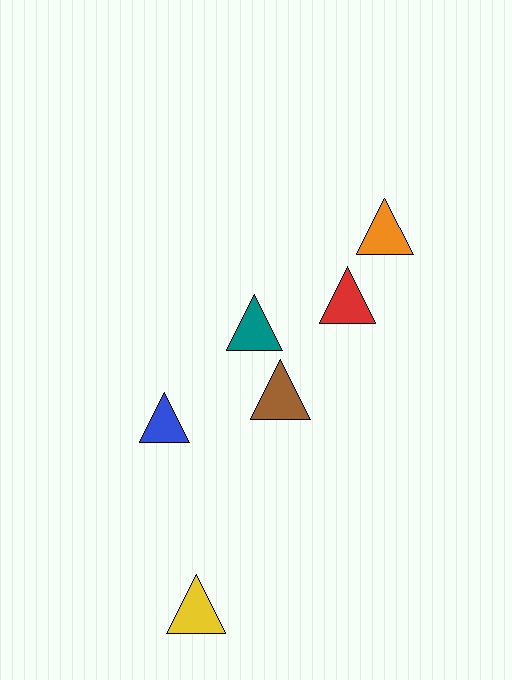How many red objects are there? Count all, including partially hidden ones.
There is 1 red object.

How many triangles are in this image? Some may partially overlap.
There are 6 triangles.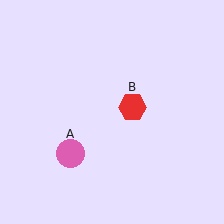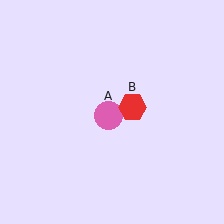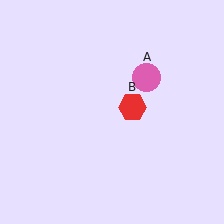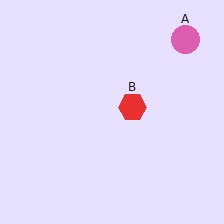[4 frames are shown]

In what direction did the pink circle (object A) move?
The pink circle (object A) moved up and to the right.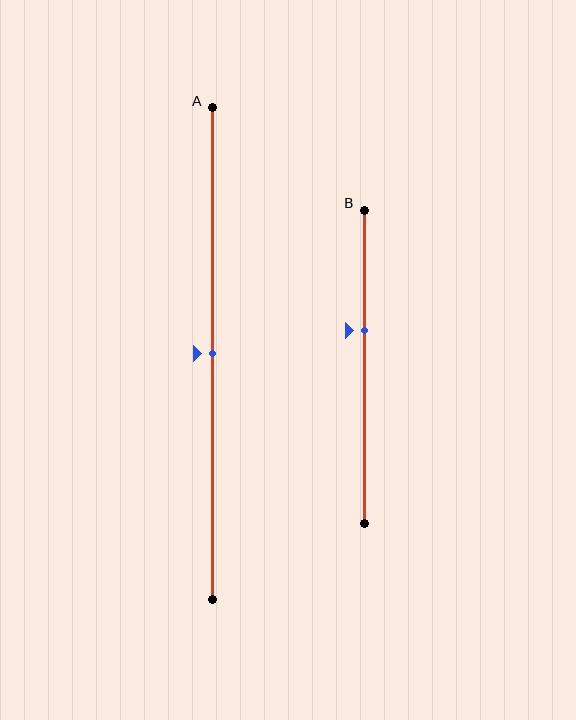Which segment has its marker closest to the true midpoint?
Segment A has its marker closest to the true midpoint.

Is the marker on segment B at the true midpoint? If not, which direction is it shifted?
No, the marker on segment B is shifted upward by about 12% of the segment length.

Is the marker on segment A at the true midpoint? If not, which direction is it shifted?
Yes, the marker on segment A is at the true midpoint.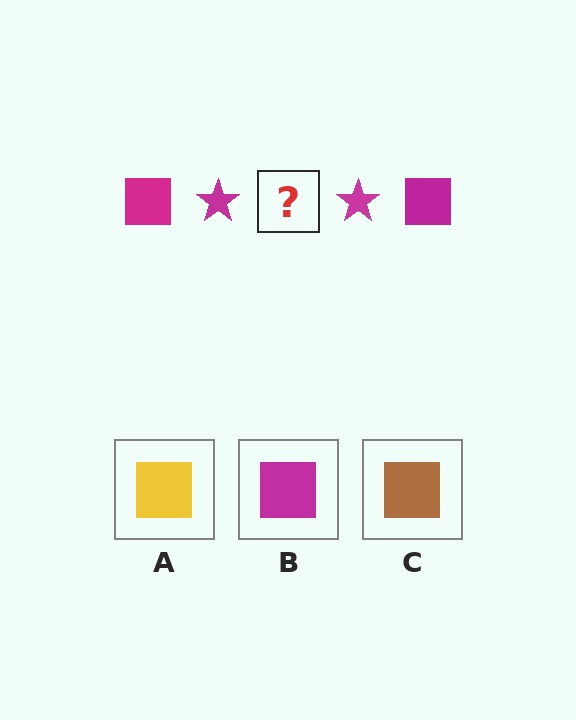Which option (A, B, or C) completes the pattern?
B.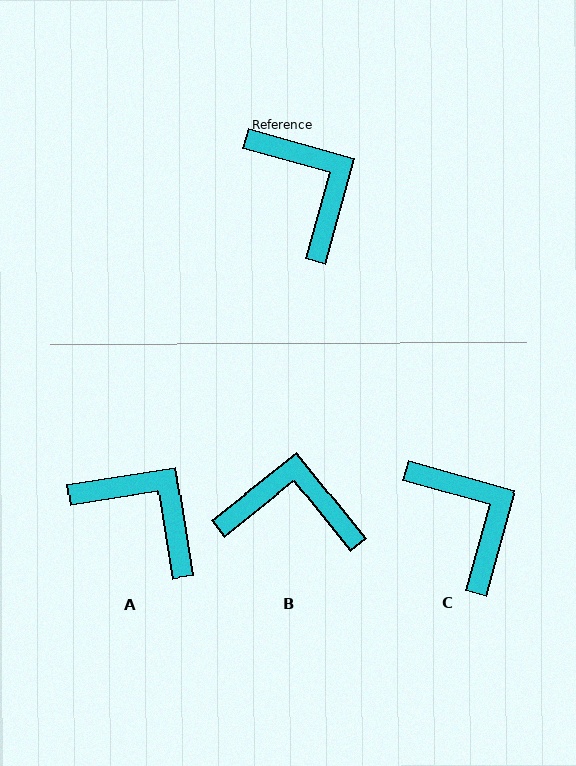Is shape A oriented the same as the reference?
No, it is off by about 24 degrees.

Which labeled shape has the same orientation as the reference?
C.